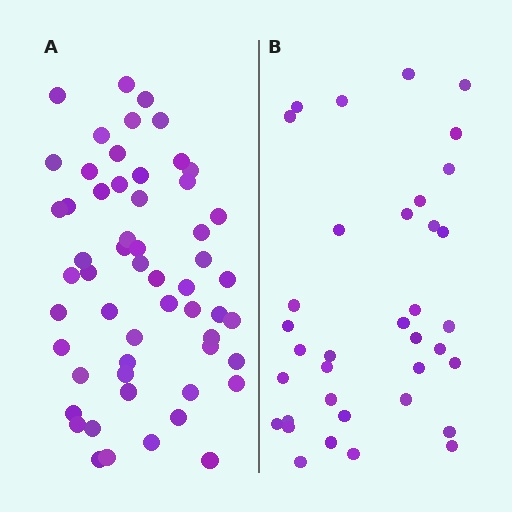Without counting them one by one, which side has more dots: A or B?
Region A (the left region) has more dots.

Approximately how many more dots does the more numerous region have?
Region A has approximately 20 more dots than region B.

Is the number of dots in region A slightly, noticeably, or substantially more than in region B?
Region A has substantially more. The ratio is roughly 1.6 to 1.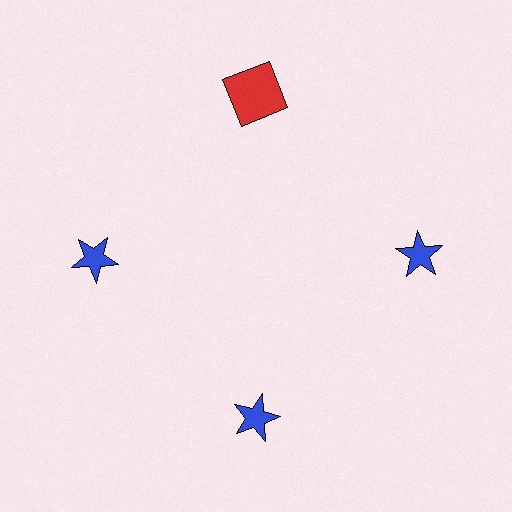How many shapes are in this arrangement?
There are 4 shapes arranged in a ring pattern.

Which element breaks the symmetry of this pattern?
The red square at roughly the 12 o'clock position breaks the symmetry. All other shapes are blue stars.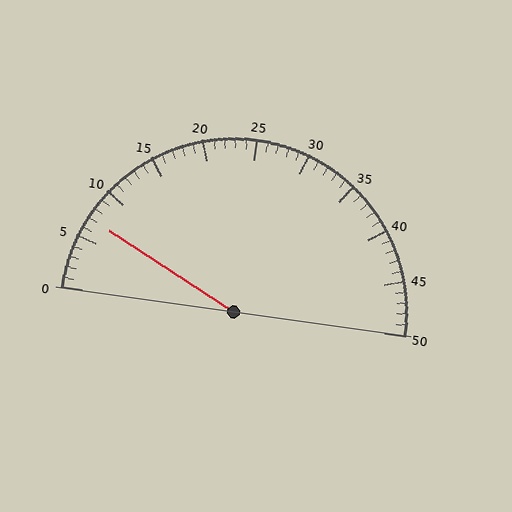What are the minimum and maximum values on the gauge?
The gauge ranges from 0 to 50.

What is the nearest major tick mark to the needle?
The nearest major tick mark is 5.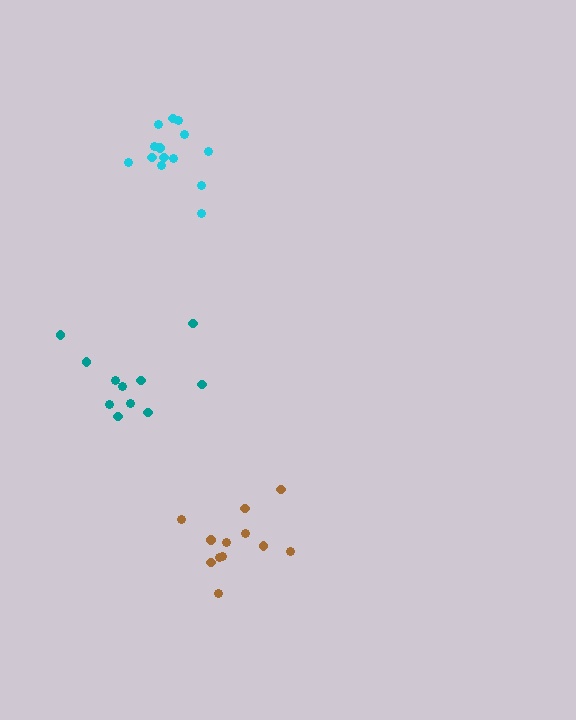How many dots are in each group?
Group 1: 11 dots, Group 2: 12 dots, Group 3: 14 dots (37 total).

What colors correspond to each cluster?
The clusters are colored: teal, brown, cyan.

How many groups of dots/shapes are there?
There are 3 groups.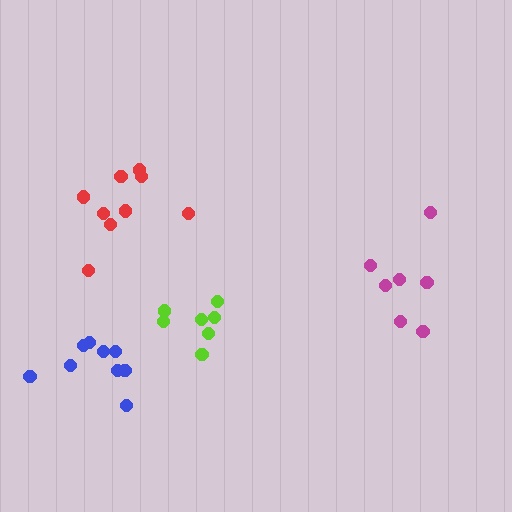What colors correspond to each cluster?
The clusters are colored: magenta, red, lime, blue.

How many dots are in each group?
Group 1: 7 dots, Group 2: 9 dots, Group 3: 7 dots, Group 4: 9 dots (32 total).